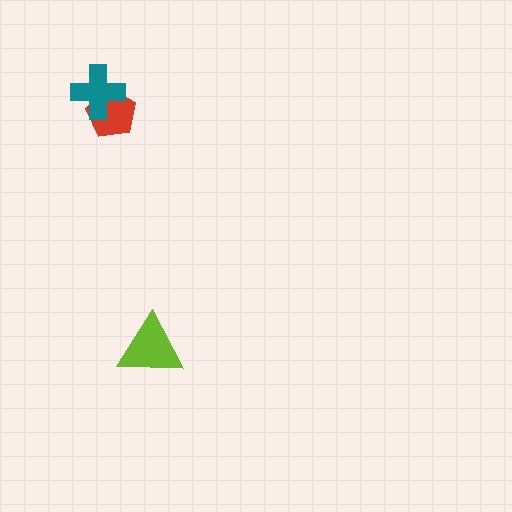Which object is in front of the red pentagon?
The teal cross is in front of the red pentagon.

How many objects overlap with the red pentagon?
1 object overlaps with the red pentagon.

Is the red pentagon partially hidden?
Yes, it is partially covered by another shape.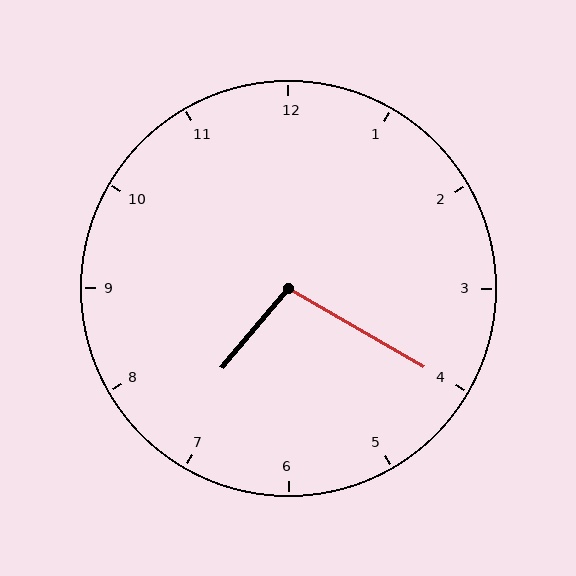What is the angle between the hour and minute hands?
Approximately 100 degrees.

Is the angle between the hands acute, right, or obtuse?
It is obtuse.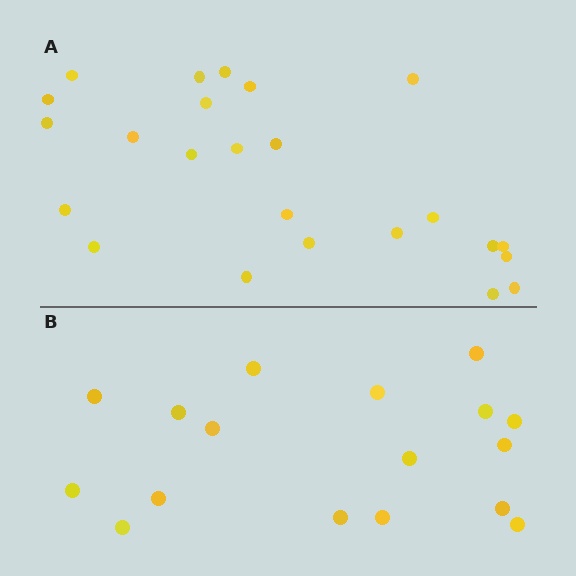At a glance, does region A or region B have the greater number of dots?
Region A (the top region) has more dots.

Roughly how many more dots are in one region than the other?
Region A has roughly 8 or so more dots than region B.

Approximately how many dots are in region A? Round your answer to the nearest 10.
About 20 dots. (The exact count is 24, which rounds to 20.)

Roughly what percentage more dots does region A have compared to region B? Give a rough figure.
About 40% more.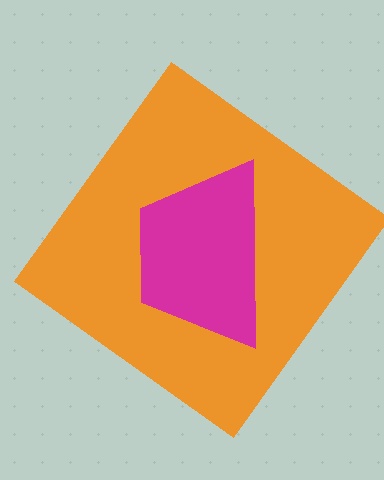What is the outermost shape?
The orange diamond.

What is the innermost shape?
The magenta trapezoid.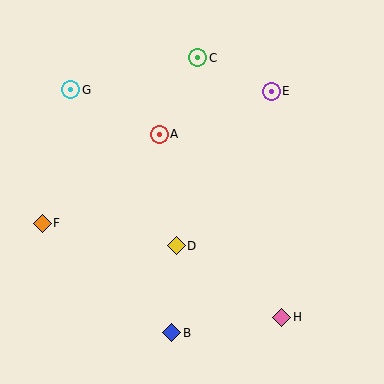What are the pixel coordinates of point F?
Point F is at (42, 223).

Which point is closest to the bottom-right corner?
Point H is closest to the bottom-right corner.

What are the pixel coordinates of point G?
Point G is at (71, 90).